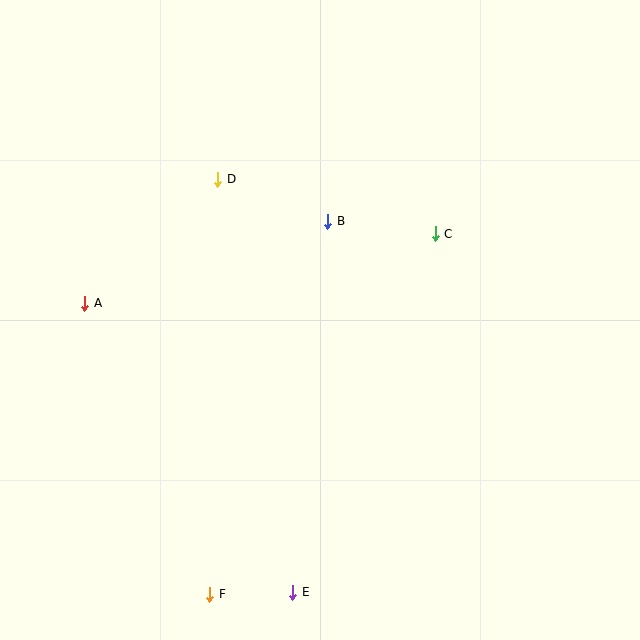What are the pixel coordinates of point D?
Point D is at (218, 179).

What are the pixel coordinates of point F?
Point F is at (210, 594).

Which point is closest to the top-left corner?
Point D is closest to the top-left corner.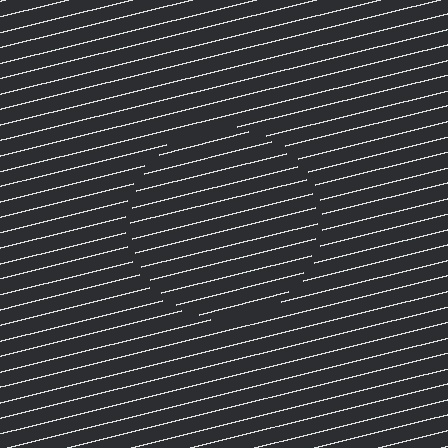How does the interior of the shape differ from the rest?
The interior of the shape contains the same grating, shifted by half a period — the contour is defined by the phase discontinuity where line-ends from the inner and outer gratings abut.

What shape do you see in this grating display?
An illusory circle. The interior of the shape contains the same grating, shifted by half a period — the contour is defined by the phase discontinuity where line-ends from the inner and outer gratings abut.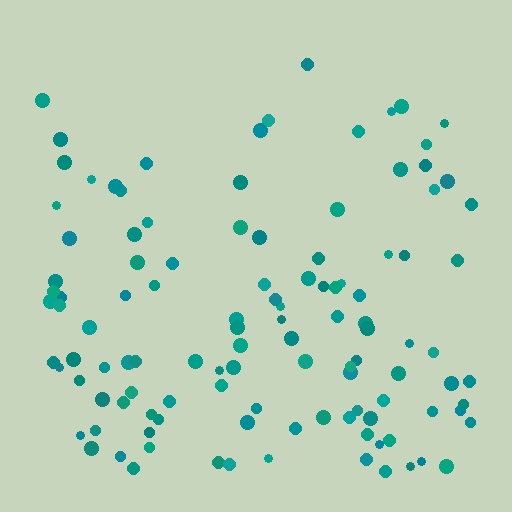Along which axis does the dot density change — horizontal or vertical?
Vertical.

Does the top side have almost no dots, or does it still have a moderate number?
Still a moderate number, just noticeably fewer than the bottom.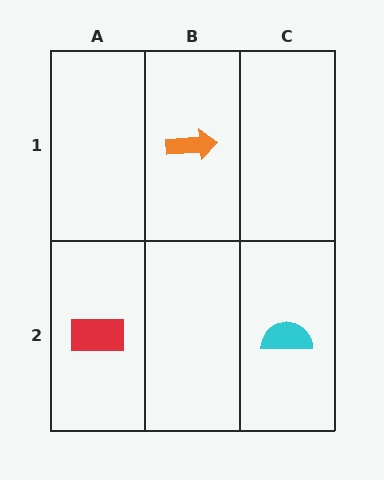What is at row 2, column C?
A cyan semicircle.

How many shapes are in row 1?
1 shape.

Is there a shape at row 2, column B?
No, that cell is empty.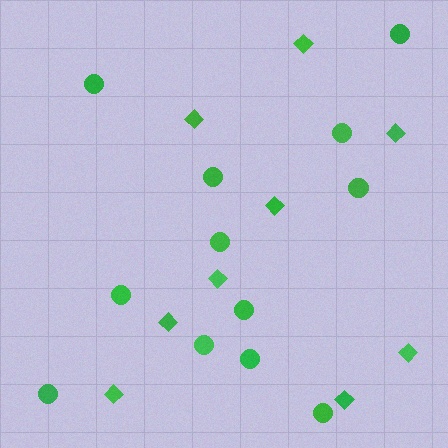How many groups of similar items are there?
There are 2 groups: one group of diamonds (9) and one group of circles (12).